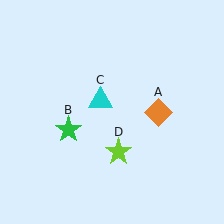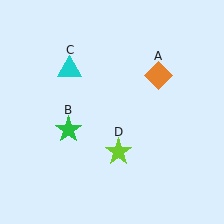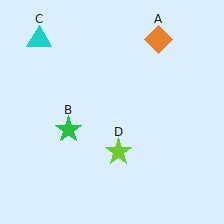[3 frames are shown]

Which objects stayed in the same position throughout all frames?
Green star (object B) and lime star (object D) remained stationary.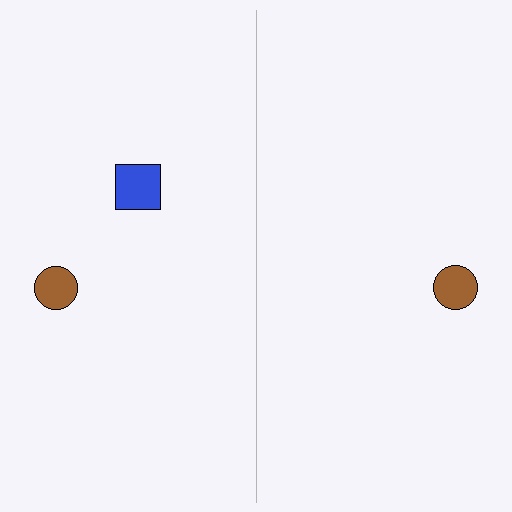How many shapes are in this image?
There are 3 shapes in this image.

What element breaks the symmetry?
A blue square is missing from the right side.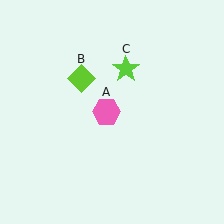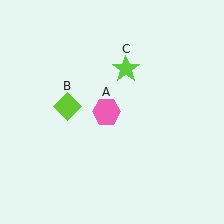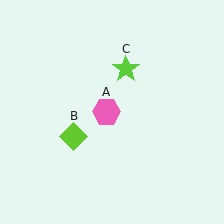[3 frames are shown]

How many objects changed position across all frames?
1 object changed position: lime diamond (object B).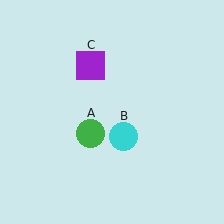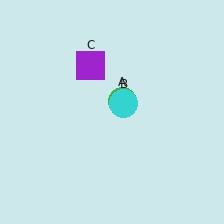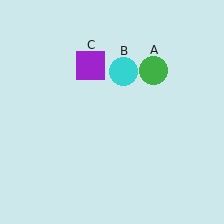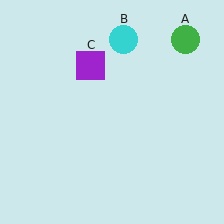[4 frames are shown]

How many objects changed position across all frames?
2 objects changed position: green circle (object A), cyan circle (object B).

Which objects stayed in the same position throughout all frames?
Purple square (object C) remained stationary.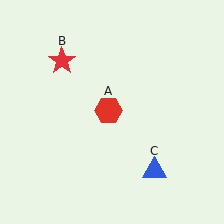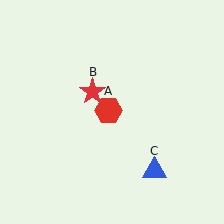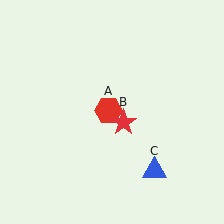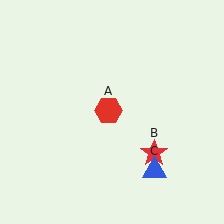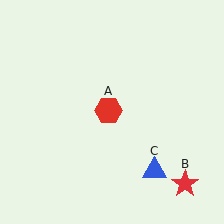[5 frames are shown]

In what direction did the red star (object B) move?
The red star (object B) moved down and to the right.